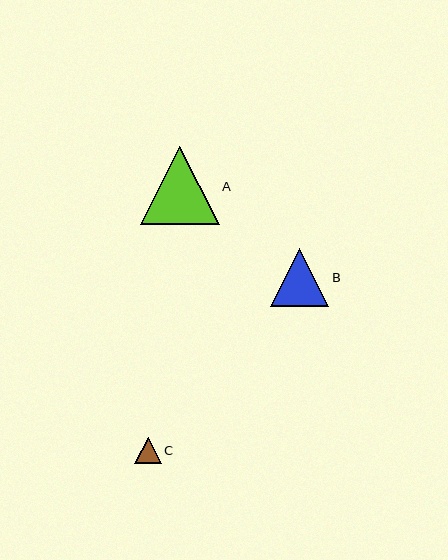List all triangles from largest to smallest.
From largest to smallest: A, B, C.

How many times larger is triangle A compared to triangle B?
Triangle A is approximately 1.4 times the size of triangle B.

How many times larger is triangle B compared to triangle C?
Triangle B is approximately 2.2 times the size of triangle C.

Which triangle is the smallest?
Triangle C is the smallest with a size of approximately 27 pixels.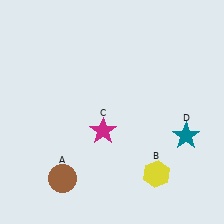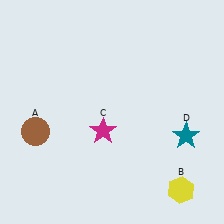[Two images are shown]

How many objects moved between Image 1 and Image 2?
2 objects moved between the two images.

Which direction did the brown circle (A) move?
The brown circle (A) moved up.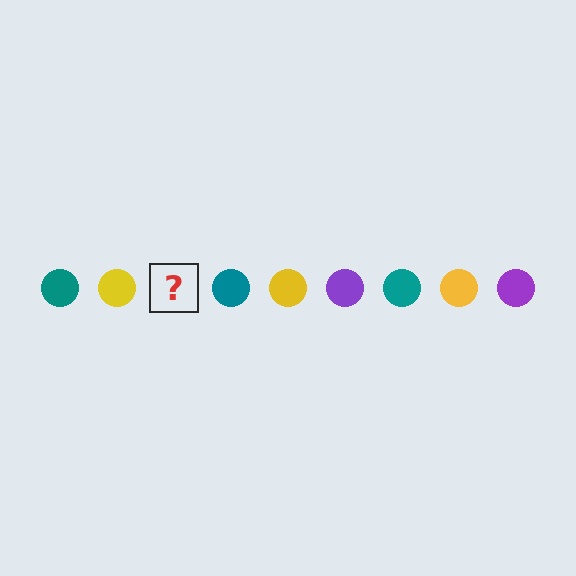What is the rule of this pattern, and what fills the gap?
The rule is that the pattern cycles through teal, yellow, purple circles. The gap should be filled with a purple circle.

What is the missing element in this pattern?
The missing element is a purple circle.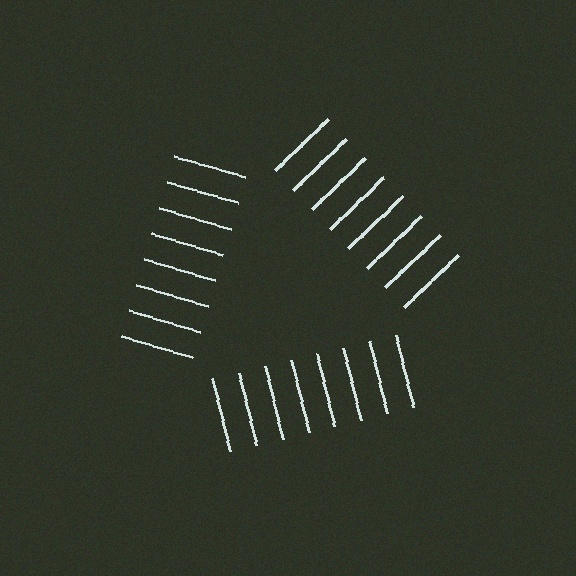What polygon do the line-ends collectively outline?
An illusory triangle — the line segments terminate on its edges but no continuous stroke is drawn.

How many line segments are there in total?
24 — 8 along each of the 3 edges.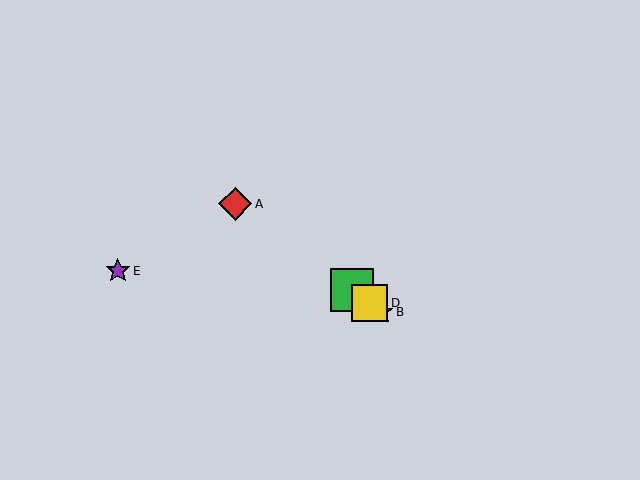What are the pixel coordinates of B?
Object B is at (382, 312).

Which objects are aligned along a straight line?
Objects A, B, C, D are aligned along a straight line.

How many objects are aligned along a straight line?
4 objects (A, B, C, D) are aligned along a straight line.